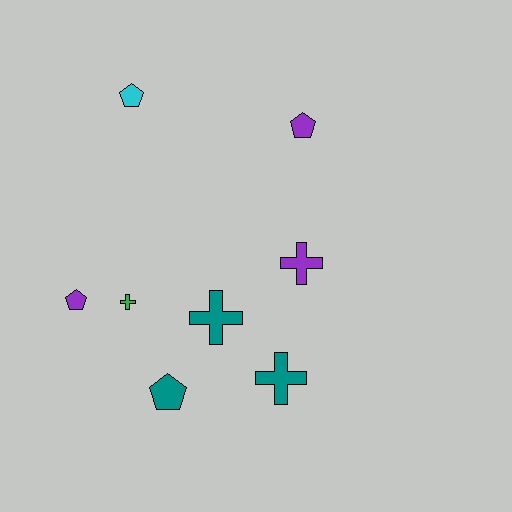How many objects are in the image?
There are 8 objects.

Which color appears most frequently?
Purple, with 3 objects.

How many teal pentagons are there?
There is 1 teal pentagon.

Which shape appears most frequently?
Pentagon, with 4 objects.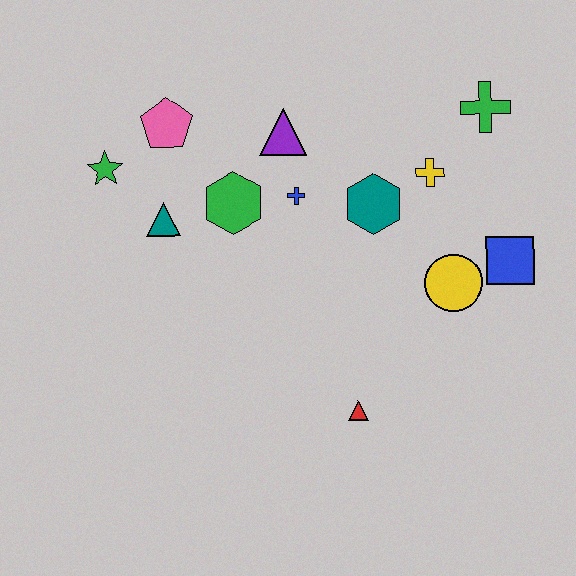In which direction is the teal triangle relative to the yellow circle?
The teal triangle is to the left of the yellow circle.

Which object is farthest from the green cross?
The green star is farthest from the green cross.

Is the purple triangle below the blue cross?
No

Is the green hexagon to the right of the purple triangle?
No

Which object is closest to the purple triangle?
The blue cross is closest to the purple triangle.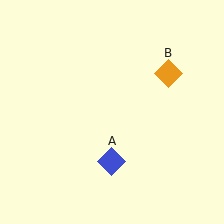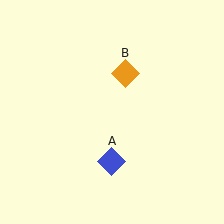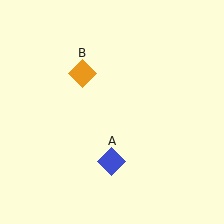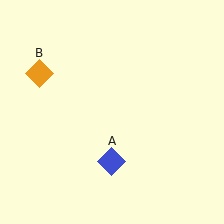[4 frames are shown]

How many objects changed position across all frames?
1 object changed position: orange diamond (object B).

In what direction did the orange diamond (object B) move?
The orange diamond (object B) moved left.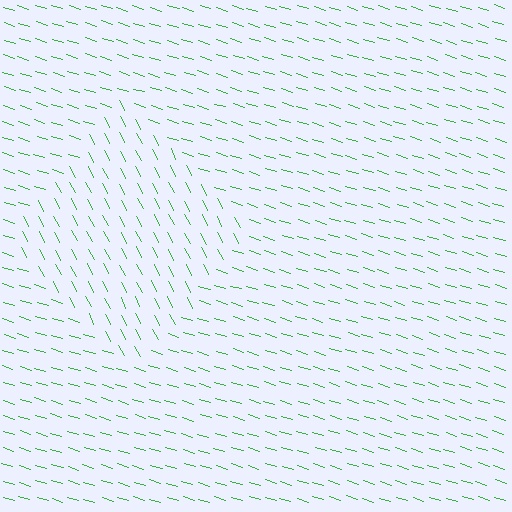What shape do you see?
I see a diamond.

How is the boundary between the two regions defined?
The boundary is defined purely by a change in line orientation (approximately 45 degrees difference). All lines are the same color and thickness.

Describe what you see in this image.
The image is filled with small green line segments. A diamond region in the image has lines oriented differently from the surrounding lines, creating a visible texture boundary.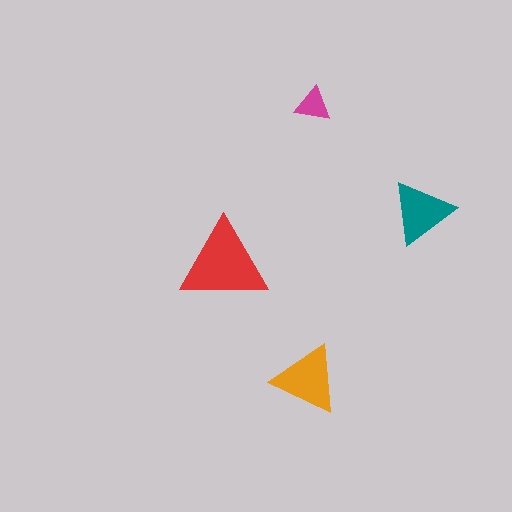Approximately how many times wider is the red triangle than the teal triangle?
About 1.5 times wider.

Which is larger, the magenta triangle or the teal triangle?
The teal one.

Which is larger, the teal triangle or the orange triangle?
The orange one.